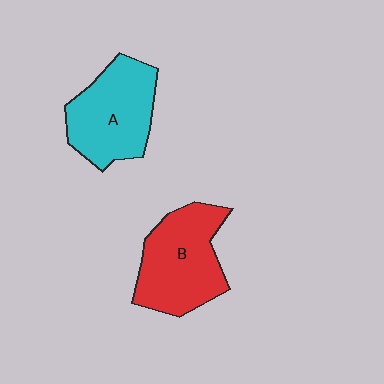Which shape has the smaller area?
Shape A (cyan).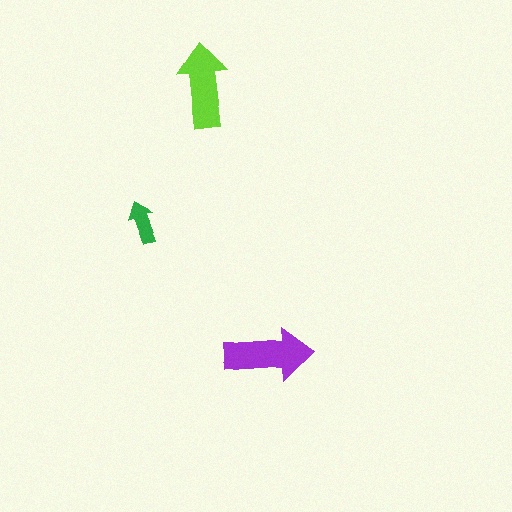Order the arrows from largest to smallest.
the purple one, the lime one, the green one.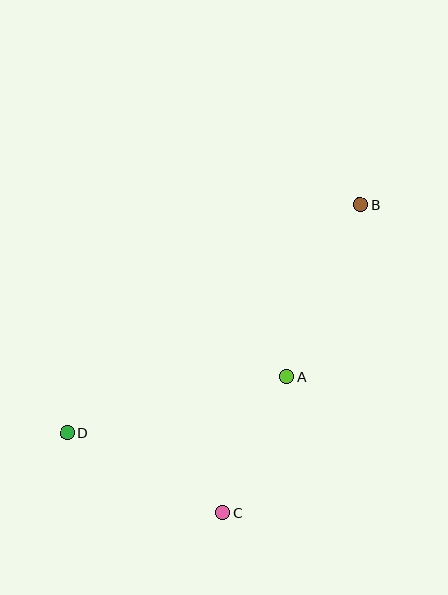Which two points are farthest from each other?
Points B and D are farthest from each other.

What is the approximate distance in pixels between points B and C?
The distance between B and C is approximately 337 pixels.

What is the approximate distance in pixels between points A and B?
The distance between A and B is approximately 187 pixels.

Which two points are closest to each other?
Points A and C are closest to each other.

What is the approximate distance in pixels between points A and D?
The distance between A and D is approximately 227 pixels.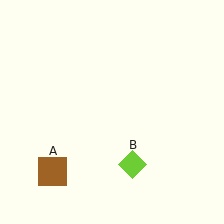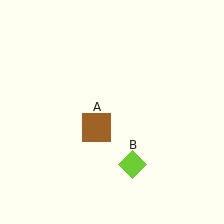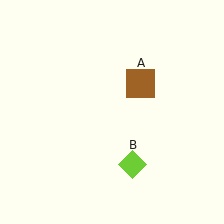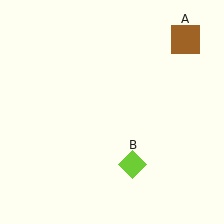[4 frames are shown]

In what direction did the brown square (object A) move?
The brown square (object A) moved up and to the right.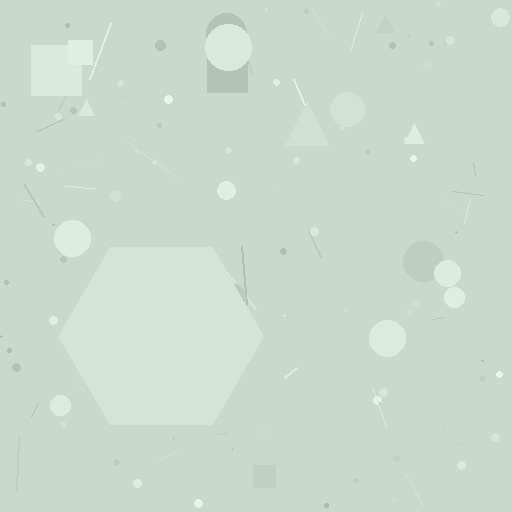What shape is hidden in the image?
A hexagon is hidden in the image.